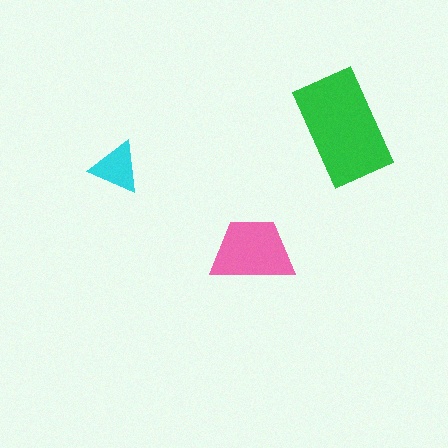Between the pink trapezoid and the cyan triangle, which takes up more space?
The pink trapezoid.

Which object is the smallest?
The cyan triangle.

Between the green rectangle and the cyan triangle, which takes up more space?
The green rectangle.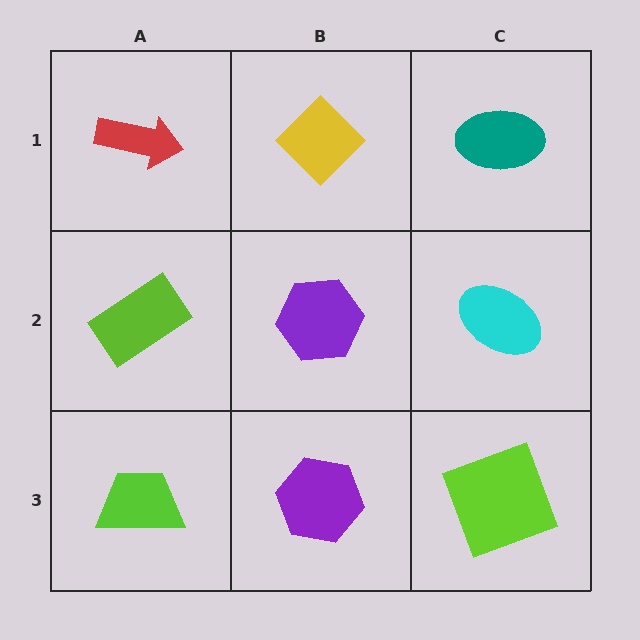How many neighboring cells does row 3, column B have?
3.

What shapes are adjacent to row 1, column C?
A cyan ellipse (row 2, column C), a yellow diamond (row 1, column B).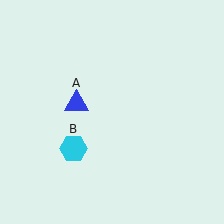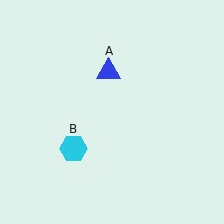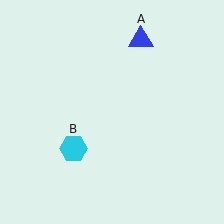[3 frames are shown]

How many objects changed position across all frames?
1 object changed position: blue triangle (object A).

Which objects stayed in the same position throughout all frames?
Cyan hexagon (object B) remained stationary.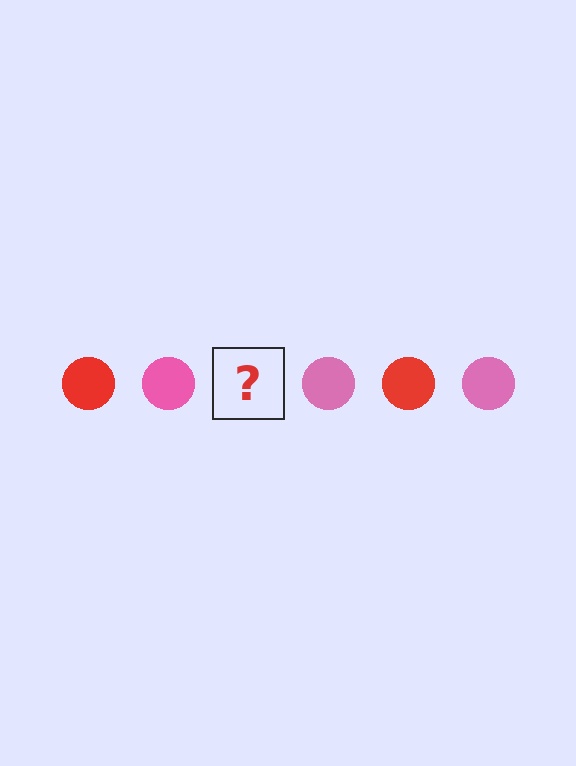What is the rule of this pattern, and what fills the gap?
The rule is that the pattern cycles through red, pink circles. The gap should be filled with a red circle.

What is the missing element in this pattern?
The missing element is a red circle.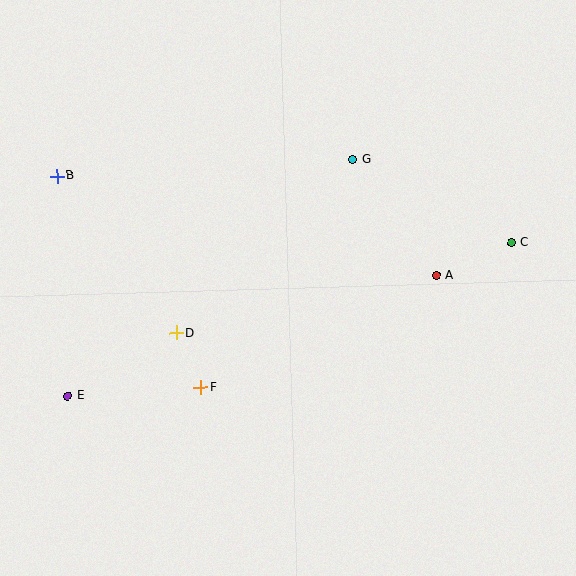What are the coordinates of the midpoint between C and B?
The midpoint between C and B is at (284, 209).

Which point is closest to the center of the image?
Point D at (177, 333) is closest to the center.